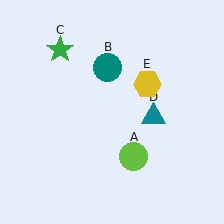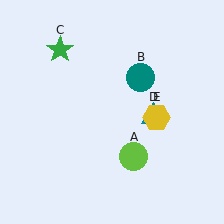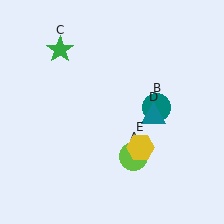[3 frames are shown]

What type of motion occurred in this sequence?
The teal circle (object B), yellow hexagon (object E) rotated clockwise around the center of the scene.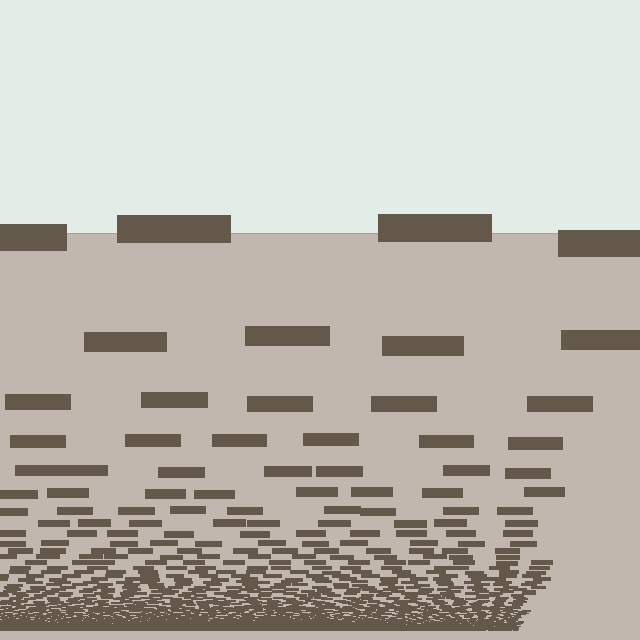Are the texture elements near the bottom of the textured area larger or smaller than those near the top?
Smaller. The gradient is inverted — elements near the bottom are smaller and denser.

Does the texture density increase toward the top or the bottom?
Density increases toward the bottom.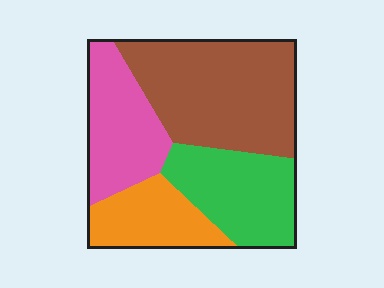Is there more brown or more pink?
Brown.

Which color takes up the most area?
Brown, at roughly 40%.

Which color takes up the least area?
Orange, at roughly 15%.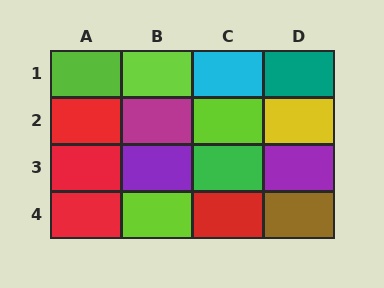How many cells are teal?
1 cell is teal.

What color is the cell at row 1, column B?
Lime.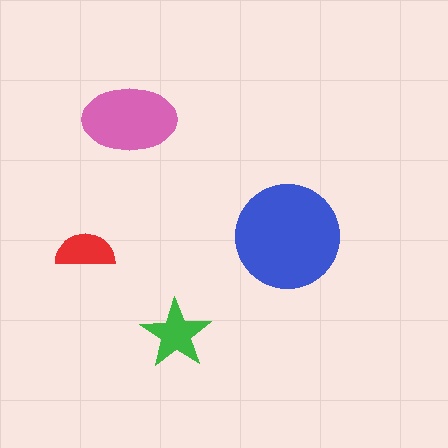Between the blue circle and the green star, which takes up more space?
The blue circle.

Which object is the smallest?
The red semicircle.